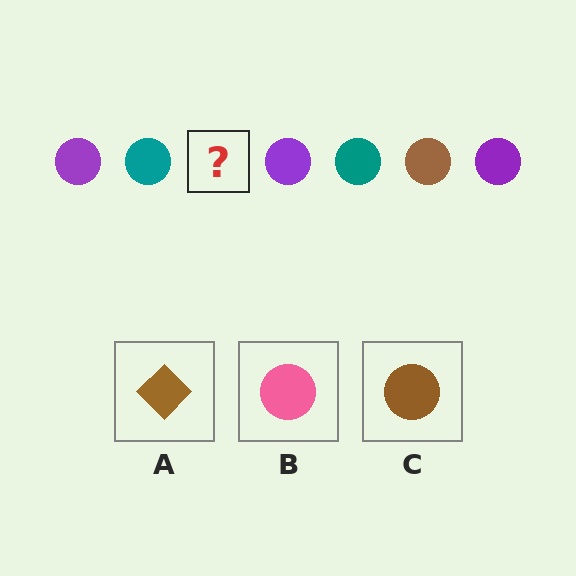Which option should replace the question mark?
Option C.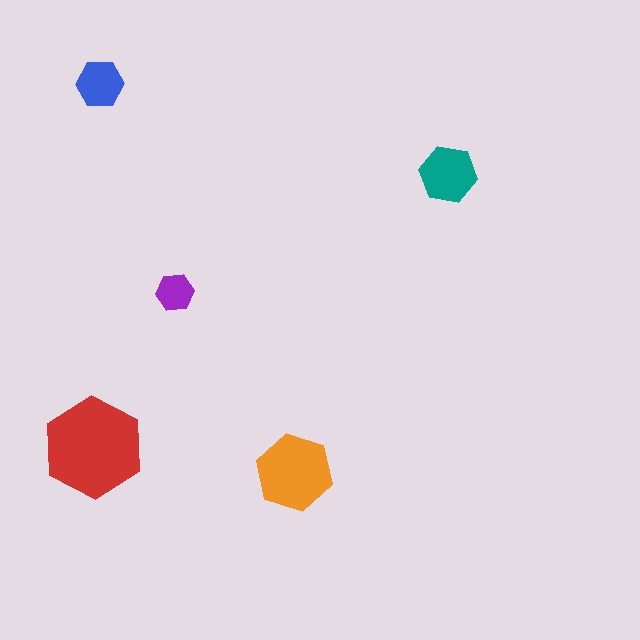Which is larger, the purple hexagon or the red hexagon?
The red one.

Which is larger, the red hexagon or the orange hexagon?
The red one.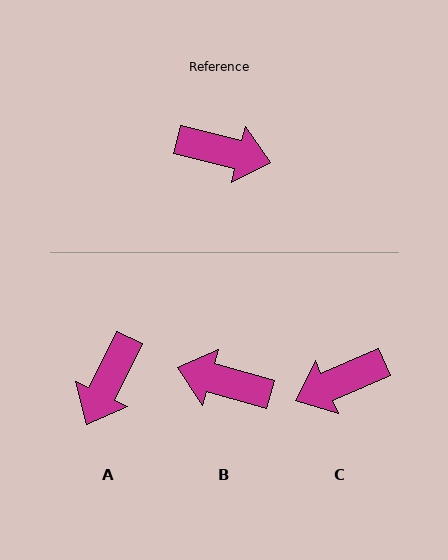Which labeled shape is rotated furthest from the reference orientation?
B, about 178 degrees away.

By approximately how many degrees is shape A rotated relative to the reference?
Approximately 102 degrees clockwise.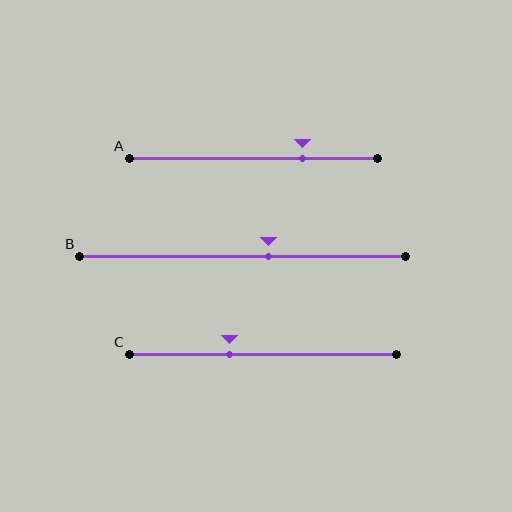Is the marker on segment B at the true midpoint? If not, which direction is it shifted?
No, the marker on segment B is shifted to the right by about 8% of the segment length.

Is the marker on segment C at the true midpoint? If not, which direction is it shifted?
No, the marker on segment C is shifted to the left by about 12% of the segment length.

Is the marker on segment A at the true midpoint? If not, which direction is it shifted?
No, the marker on segment A is shifted to the right by about 20% of the segment length.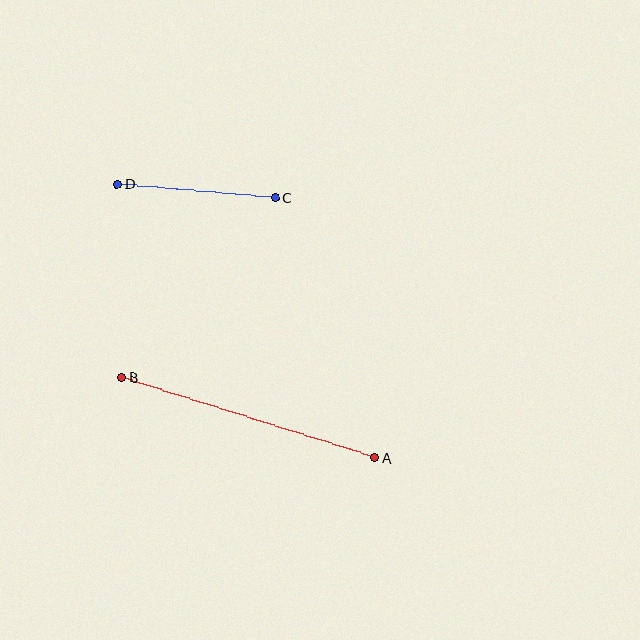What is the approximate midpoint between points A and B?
The midpoint is at approximately (248, 418) pixels.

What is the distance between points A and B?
The distance is approximately 266 pixels.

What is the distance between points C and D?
The distance is approximately 159 pixels.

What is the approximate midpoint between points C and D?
The midpoint is at approximately (196, 191) pixels.